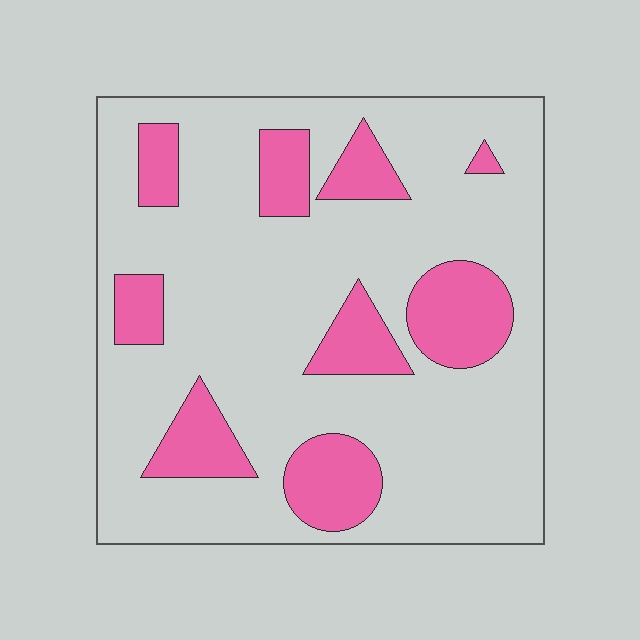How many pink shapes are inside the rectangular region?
9.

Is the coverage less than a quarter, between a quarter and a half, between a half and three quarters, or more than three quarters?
Less than a quarter.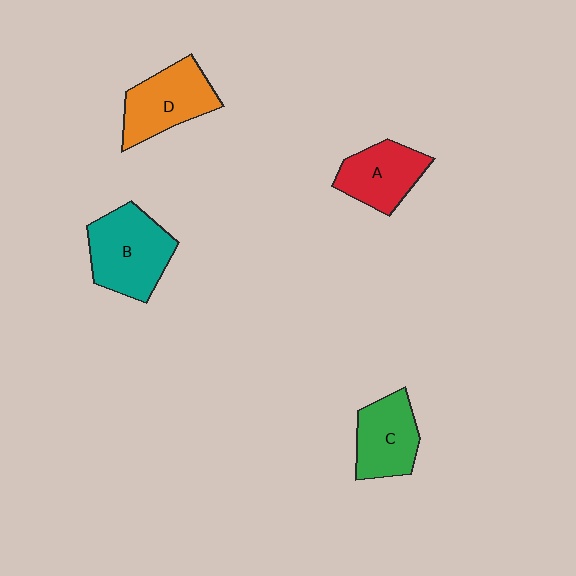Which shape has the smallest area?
Shape A (red).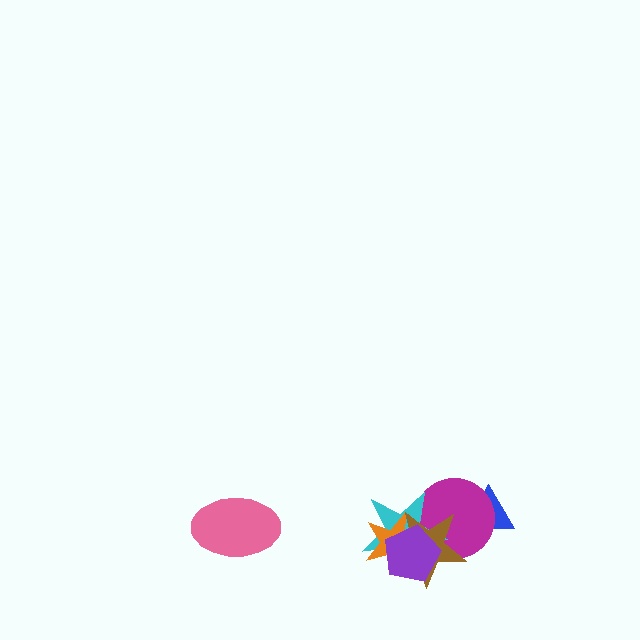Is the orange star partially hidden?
Yes, it is partially covered by another shape.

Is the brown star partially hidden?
Yes, it is partially covered by another shape.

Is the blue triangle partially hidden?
Yes, it is partially covered by another shape.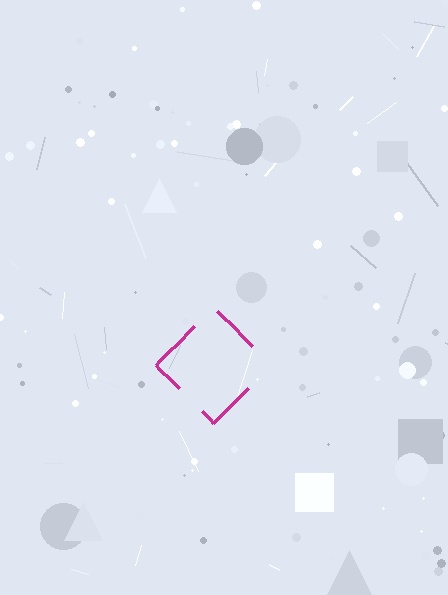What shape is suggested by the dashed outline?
The dashed outline suggests a diamond.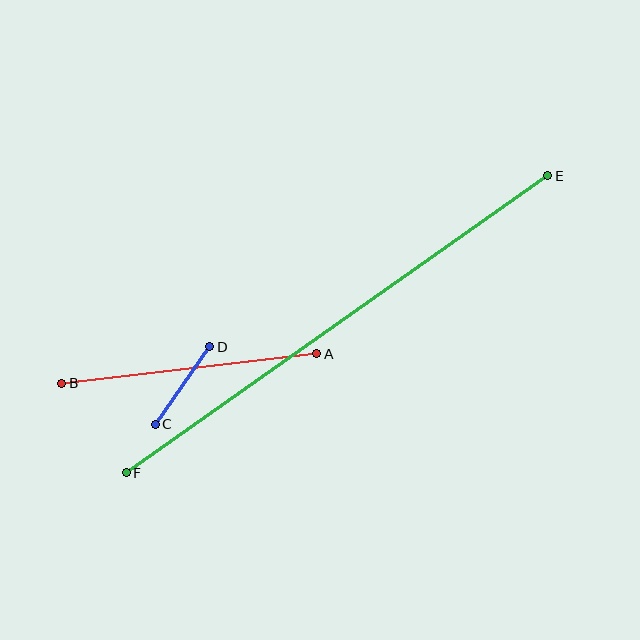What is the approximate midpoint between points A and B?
The midpoint is at approximately (189, 368) pixels.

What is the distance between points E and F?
The distance is approximately 515 pixels.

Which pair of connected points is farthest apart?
Points E and F are farthest apart.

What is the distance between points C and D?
The distance is approximately 95 pixels.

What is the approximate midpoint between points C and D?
The midpoint is at approximately (183, 385) pixels.